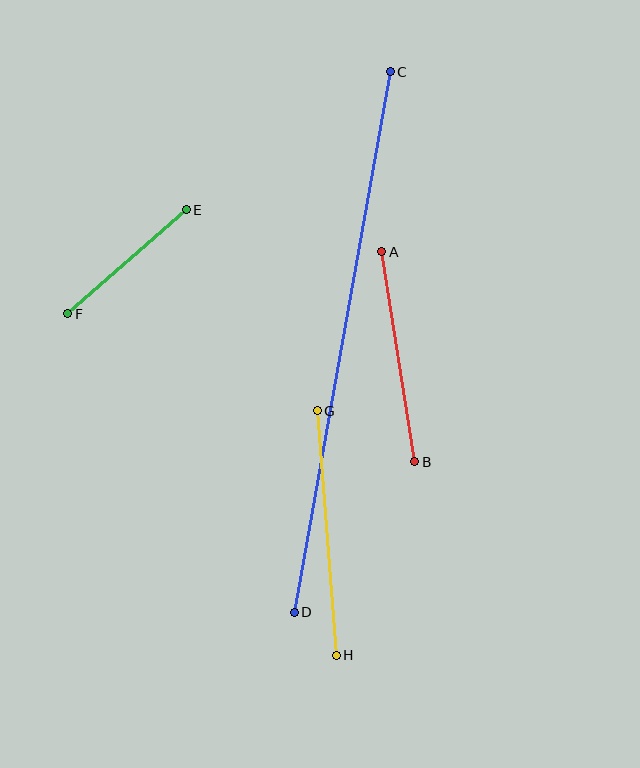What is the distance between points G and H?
The distance is approximately 245 pixels.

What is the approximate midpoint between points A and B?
The midpoint is at approximately (398, 357) pixels.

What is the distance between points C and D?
The distance is approximately 549 pixels.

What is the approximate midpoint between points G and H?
The midpoint is at approximately (327, 533) pixels.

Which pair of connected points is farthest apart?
Points C and D are farthest apart.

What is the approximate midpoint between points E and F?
The midpoint is at approximately (127, 262) pixels.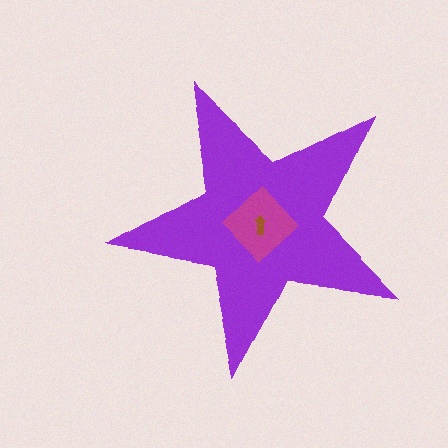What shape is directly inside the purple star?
The magenta diamond.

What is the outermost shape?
The purple star.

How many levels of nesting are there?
3.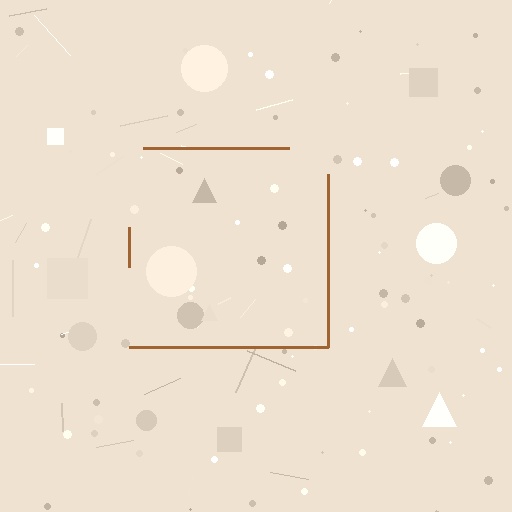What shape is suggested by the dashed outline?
The dashed outline suggests a square.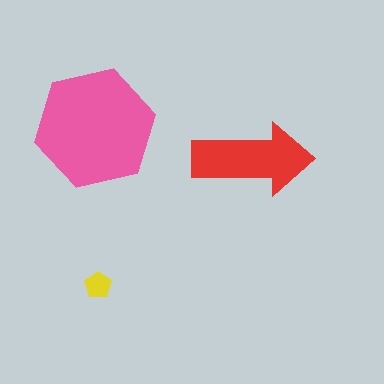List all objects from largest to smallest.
The pink hexagon, the red arrow, the yellow pentagon.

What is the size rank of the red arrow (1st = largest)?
2nd.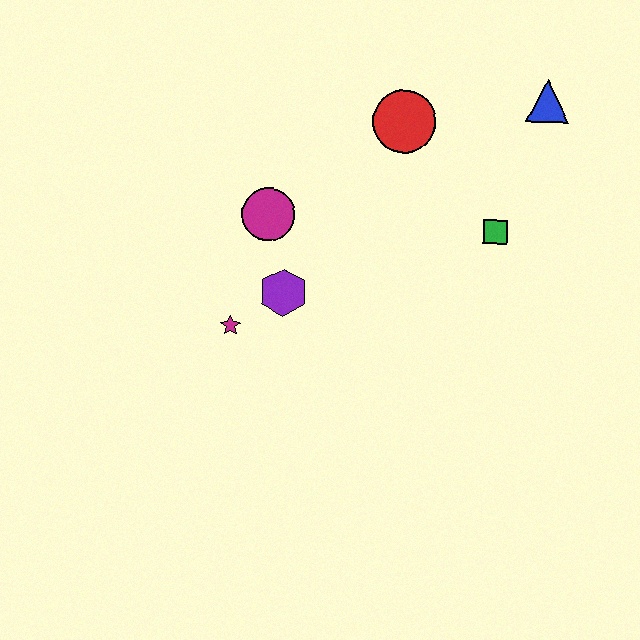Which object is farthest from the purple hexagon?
The blue triangle is farthest from the purple hexagon.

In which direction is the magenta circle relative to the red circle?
The magenta circle is to the left of the red circle.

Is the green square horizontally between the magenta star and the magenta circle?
No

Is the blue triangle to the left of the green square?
No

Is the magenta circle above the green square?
Yes